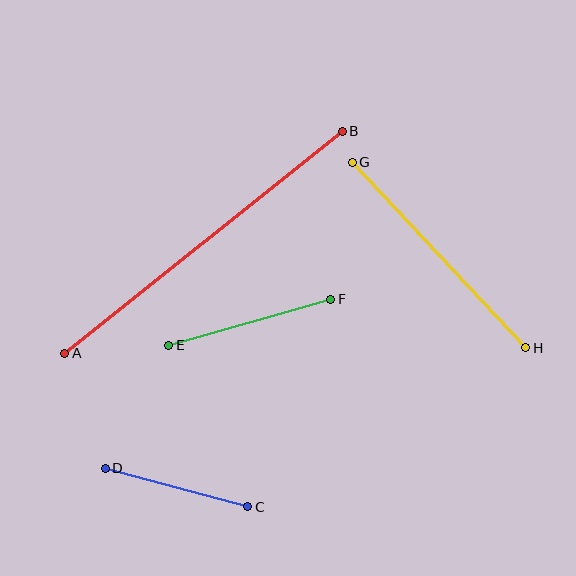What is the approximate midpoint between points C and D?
The midpoint is at approximately (176, 487) pixels.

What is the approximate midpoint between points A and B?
The midpoint is at approximately (204, 242) pixels.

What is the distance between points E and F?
The distance is approximately 169 pixels.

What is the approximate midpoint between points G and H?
The midpoint is at approximately (439, 255) pixels.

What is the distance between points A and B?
The distance is approximately 356 pixels.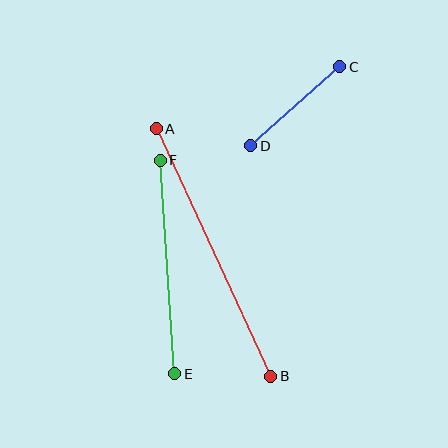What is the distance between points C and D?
The distance is approximately 119 pixels.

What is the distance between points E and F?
The distance is approximately 214 pixels.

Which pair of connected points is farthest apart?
Points A and B are farthest apart.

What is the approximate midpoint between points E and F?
The midpoint is at approximately (167, 267) pixels.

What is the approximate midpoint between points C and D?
The midpoint is at approximately (295, 106) pixels.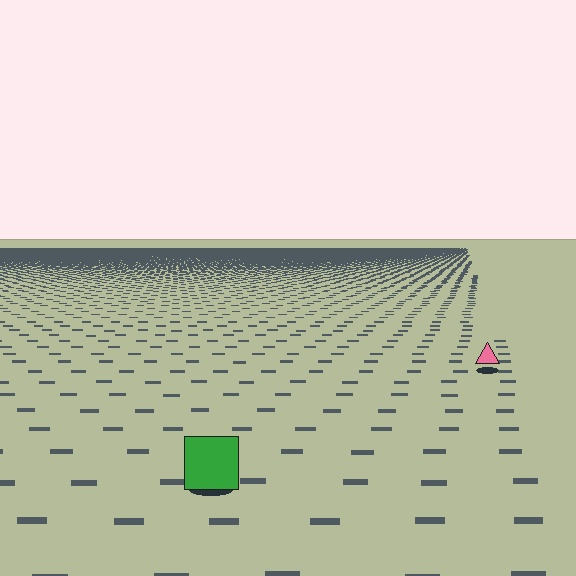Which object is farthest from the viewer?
The pink triangle is farthest from the viewer. It appears smaller and the ground texture around it is denser.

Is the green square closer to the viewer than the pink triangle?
Yes. The green square is closer — you can tell from the texture gradient: the ground texture is coarser near it.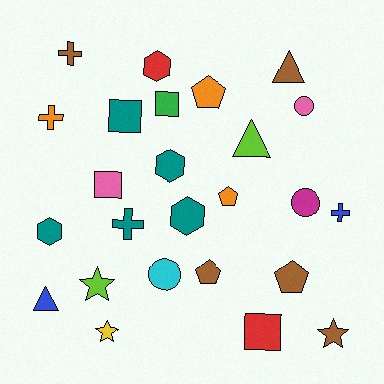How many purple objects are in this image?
There are no purple objects.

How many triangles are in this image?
There are 3 triangles.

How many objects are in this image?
There are 25 objects.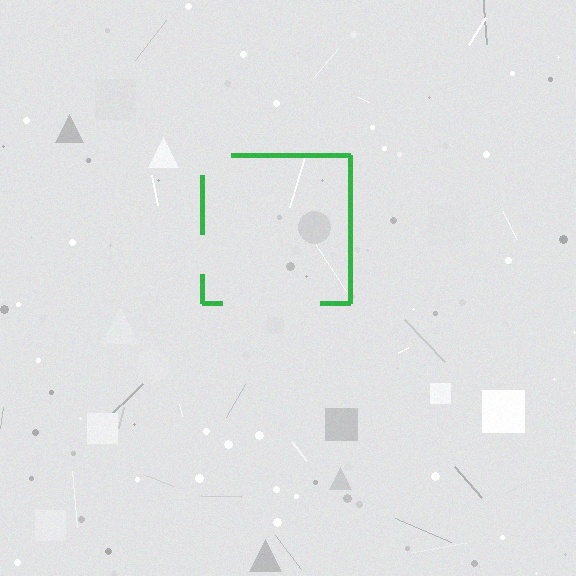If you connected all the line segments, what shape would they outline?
They would outline a square.